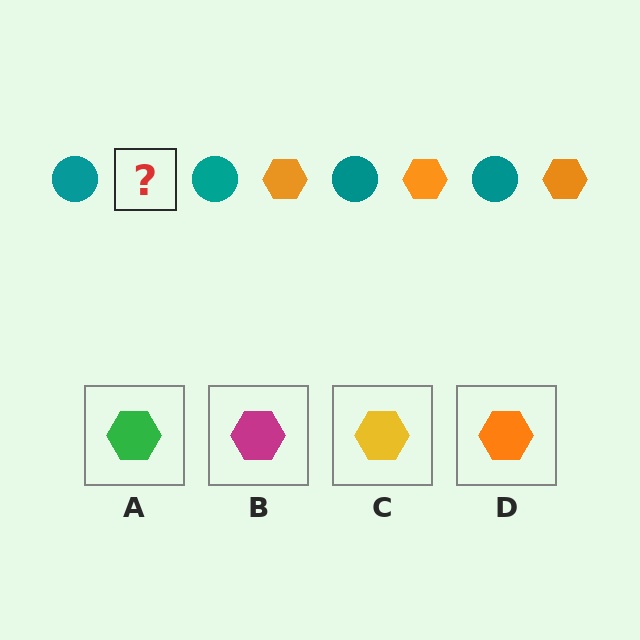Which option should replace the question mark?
Option D.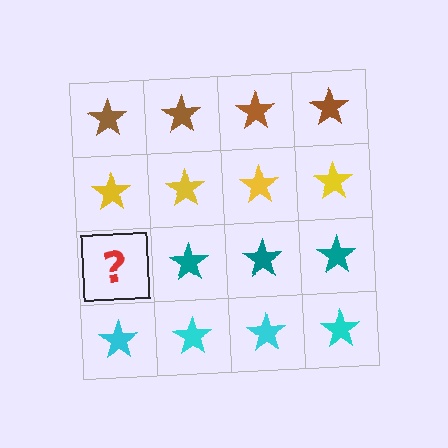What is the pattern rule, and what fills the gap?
The rule is that each row has a consistent color. The gap should be filled with a teal star.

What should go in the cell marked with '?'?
The missing cell should contain a teal star.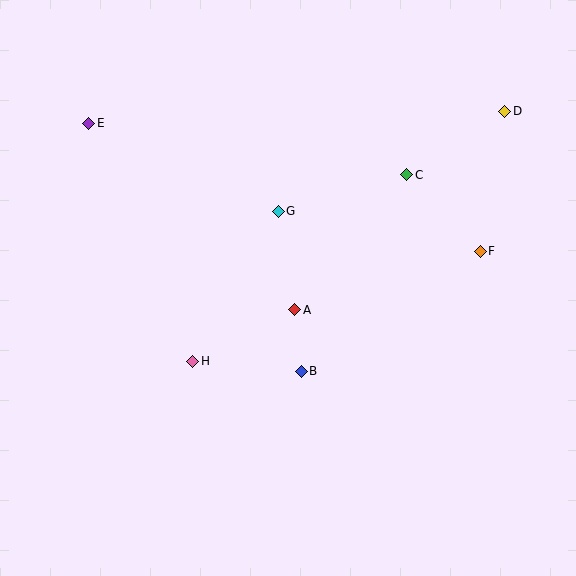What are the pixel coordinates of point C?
Point C is at (407, 175).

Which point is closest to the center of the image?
Point A at (295, 310) is closest to the center.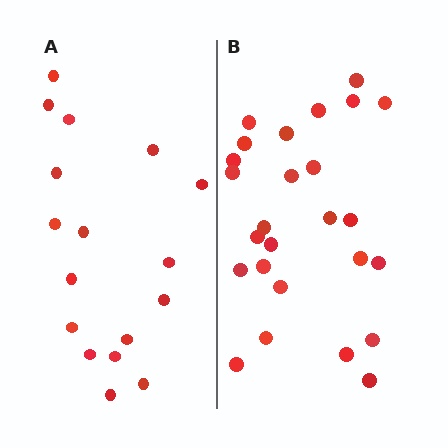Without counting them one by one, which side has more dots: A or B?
Region B (the right region) has more dots.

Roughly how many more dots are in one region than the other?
Region B has roughly 8 or so more dots than region A.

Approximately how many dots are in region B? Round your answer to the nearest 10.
About 30 dots. (The exact count is 26, which rounds to 30.)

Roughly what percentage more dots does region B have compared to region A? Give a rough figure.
About 55% more.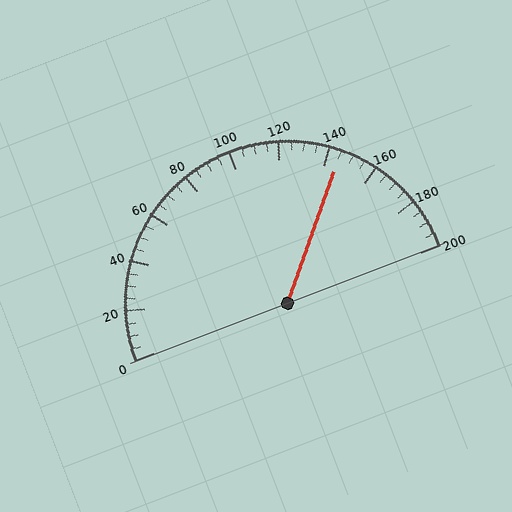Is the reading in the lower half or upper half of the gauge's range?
The reading is in the upper half of the range (0 to 200).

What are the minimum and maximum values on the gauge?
The gauge ranges from 0 to 200.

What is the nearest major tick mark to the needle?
The nearest major tick mark is 140.